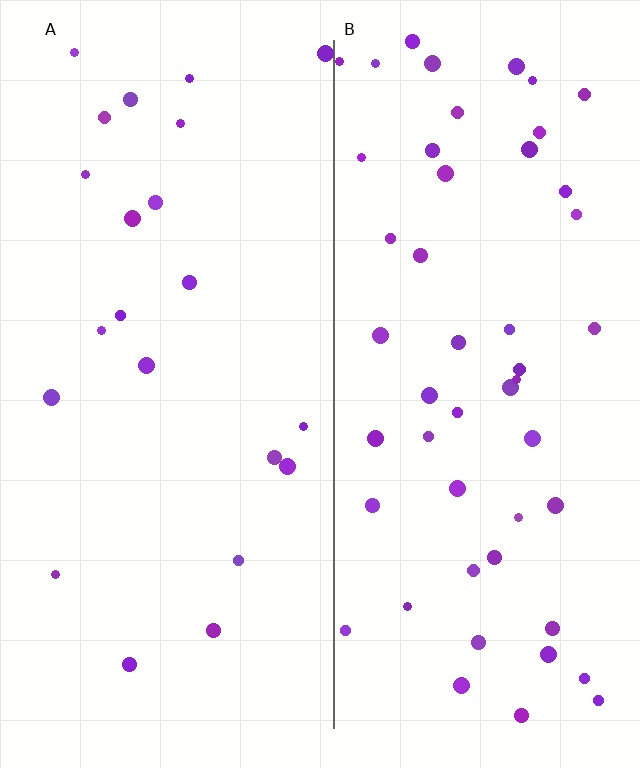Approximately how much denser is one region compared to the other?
Approximately 2.3× — region B over region A.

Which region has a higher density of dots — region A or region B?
B (the right).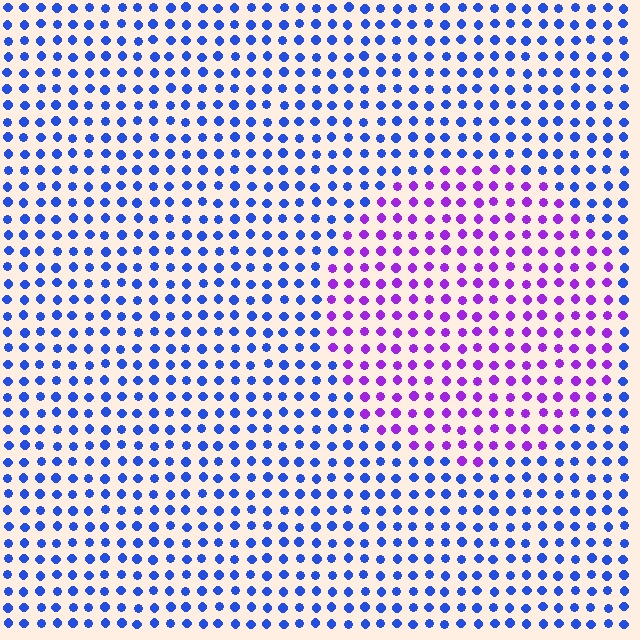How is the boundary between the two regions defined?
The boundary is defined purely by a slight shift in hue (about 54 degrees). Spacing, size, and orientation are identical on both sides.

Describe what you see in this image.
The image is filled with small blue elements in a uniform arrangement. A circle-shaped region is visible where the elements are tinted to a slightly different hue, forming a subtle color boundary.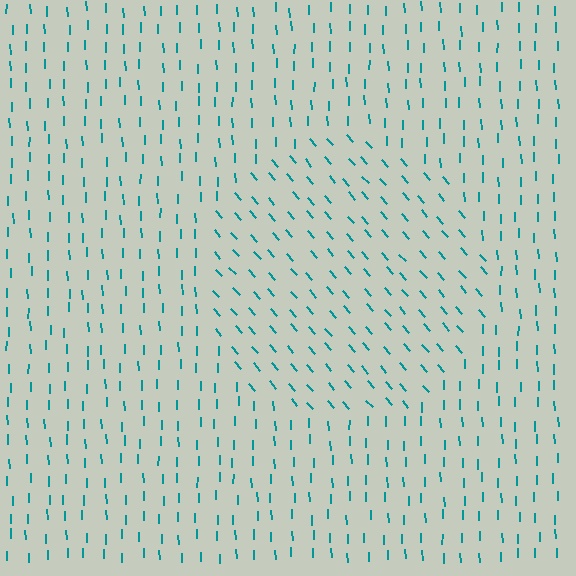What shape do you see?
I see a circle.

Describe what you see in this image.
The image is filled with small teal line segments. A circle region in the image has lines oriented differently from the surrounding lines, creating a visible texture boundary.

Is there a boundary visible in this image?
Yes, there is a texture boundary formed by a change in line orientation.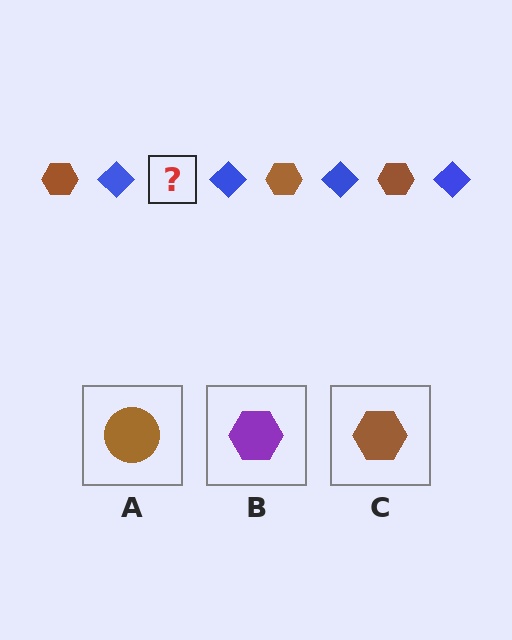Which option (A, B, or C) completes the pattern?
C.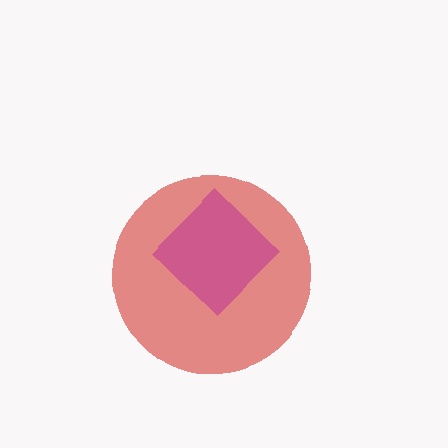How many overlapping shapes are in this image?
There are 2 overlapping shapes in the image.